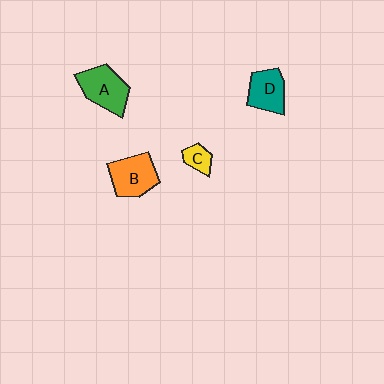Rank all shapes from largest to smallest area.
From largest to smallest: A (green), B (orange), D (teal), C (yellow).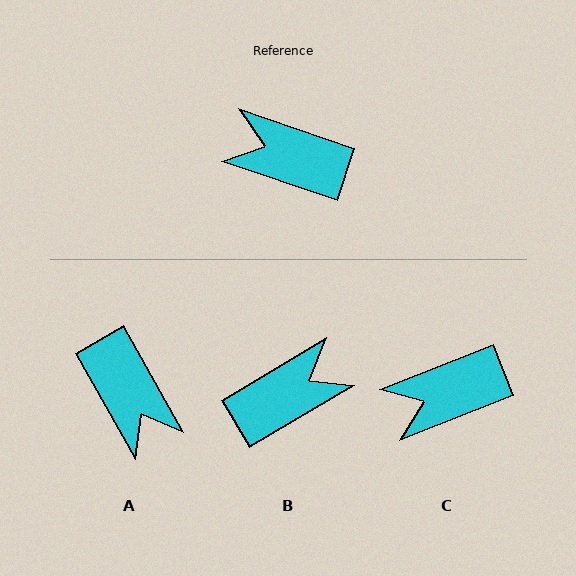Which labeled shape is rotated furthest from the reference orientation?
A, about 138 degrees away.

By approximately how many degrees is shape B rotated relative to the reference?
Approximately 130 degrees clockwise.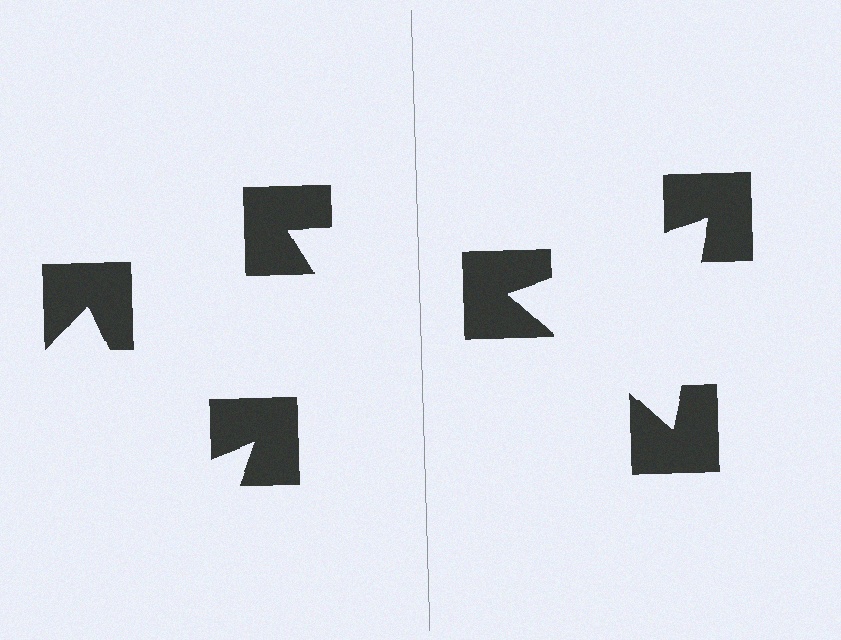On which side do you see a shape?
An illusory triangle appears on the right side. On the left side the wedge cuts are rotated, so no coherent shape forms.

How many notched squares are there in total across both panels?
6 — 3 on each side.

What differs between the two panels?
The notched squares are positioned identically on both sides; only the wedge orientations differ. On the right they align to a triangle; on the left they are misaligned.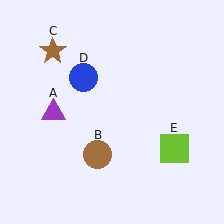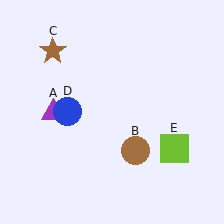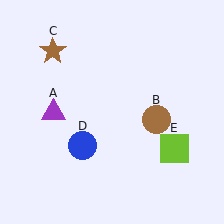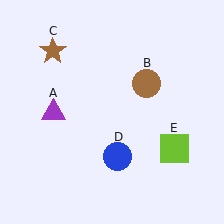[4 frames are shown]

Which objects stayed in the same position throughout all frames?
Purple triangle (object A) and brown star (object C) and lime square (object E) remained stationary.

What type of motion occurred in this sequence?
The brown circle (object B), blue circle (object D) rotated counterclockwise around the center of the scene.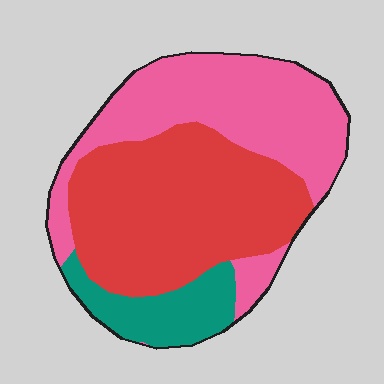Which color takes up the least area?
Teal, at roughly 15%.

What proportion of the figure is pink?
Pink takes up about two fifths (2/5) of the figure.